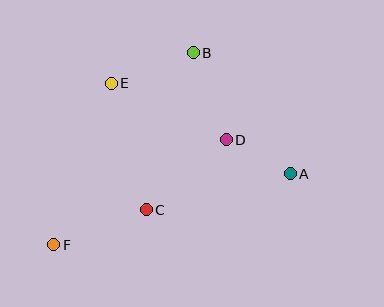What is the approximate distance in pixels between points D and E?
The distance between D and E is approximately 128 pixels.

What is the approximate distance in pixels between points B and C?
The distance between B and C is approximately 164 pixels.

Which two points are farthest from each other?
Points A and F are farthest from each other.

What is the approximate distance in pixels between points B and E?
The distance between B and E is approximately 87 pixels.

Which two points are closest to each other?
Points A and D are closest to each other.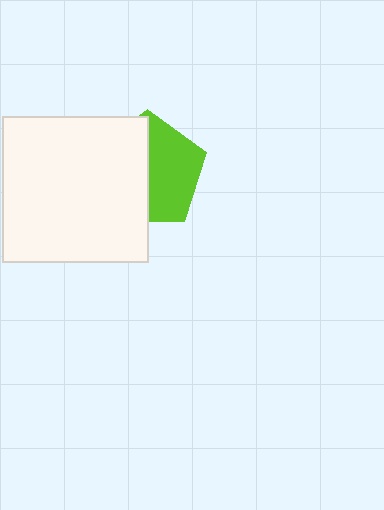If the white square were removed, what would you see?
You would see the complete lime pentagon.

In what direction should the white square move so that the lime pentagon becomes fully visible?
The white square should move left. That is the shortest direction to clear the overlap and leave the lime pentagon fully visible.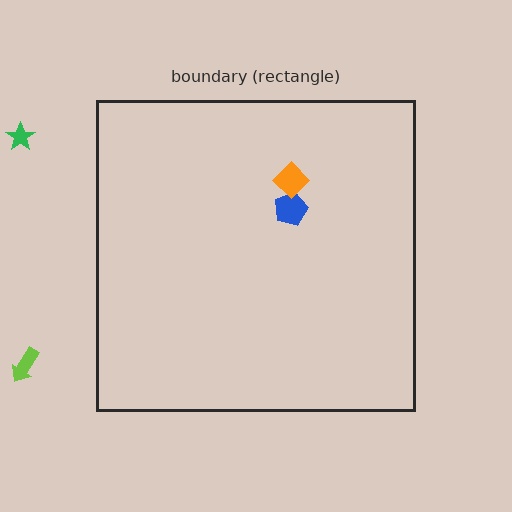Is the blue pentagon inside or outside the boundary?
Inside.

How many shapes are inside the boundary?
2 inside, 2 outside.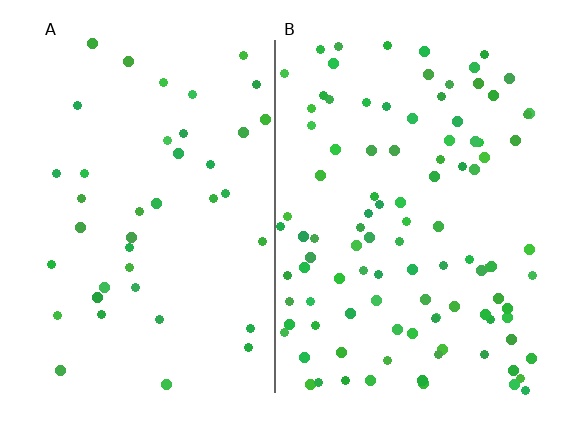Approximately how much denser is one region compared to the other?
Approximately 2.5× — region B over region A.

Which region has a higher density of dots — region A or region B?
B (the right).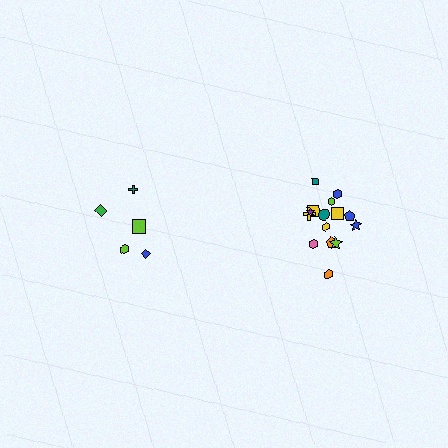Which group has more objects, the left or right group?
The right group.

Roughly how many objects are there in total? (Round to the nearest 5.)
Roughly 20 objects in total.